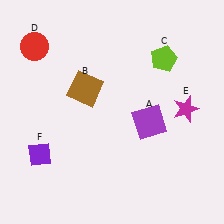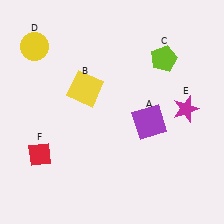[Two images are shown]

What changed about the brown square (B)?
In Image 1, B is brown. In Image 2, it changed to yellow.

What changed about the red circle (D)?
In Image 1, D is red. In Image 2, it changed to yellow.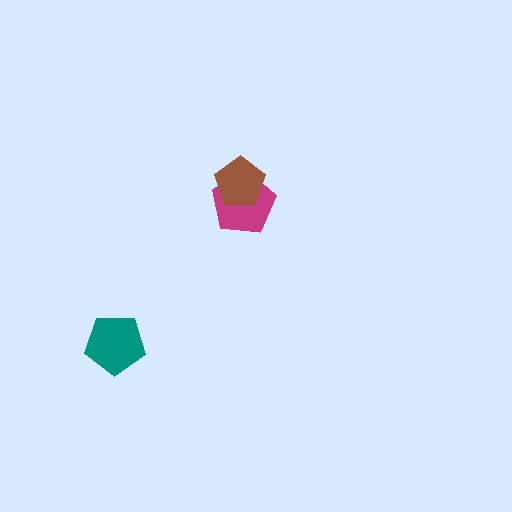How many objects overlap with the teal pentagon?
0 objects overlap with the teal pentagon.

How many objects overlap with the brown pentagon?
1 object overlaps with the brown pentagon.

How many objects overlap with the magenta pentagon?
1 object overlaps with the magenta pentagon.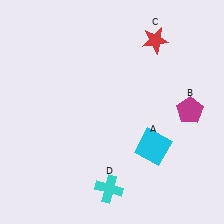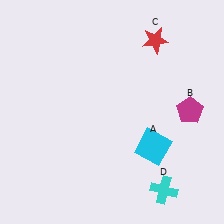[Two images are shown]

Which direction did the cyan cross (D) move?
The cyan cross (D) moved right.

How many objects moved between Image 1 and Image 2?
1 object moved between the two images.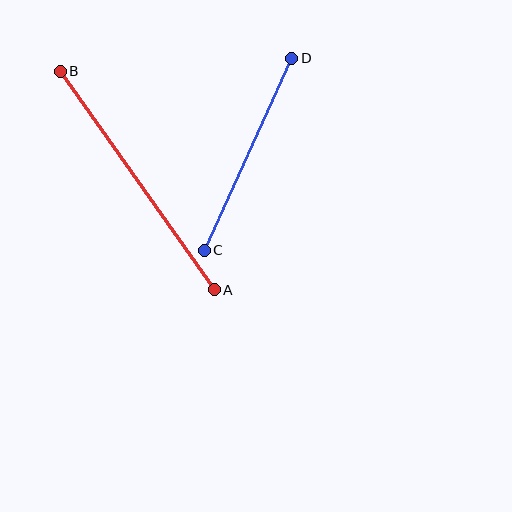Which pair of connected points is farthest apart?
Points A and B are farthest apart.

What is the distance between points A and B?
The distance is approximately 267 pixels.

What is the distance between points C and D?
The distance is approximately 211 pixels.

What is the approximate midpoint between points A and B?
The midpoint is at approximately (137, 180) pixels.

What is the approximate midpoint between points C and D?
The midpoint is at approximately (248, 154) pixels.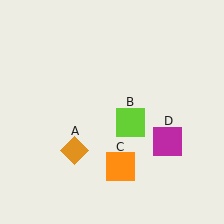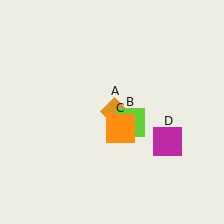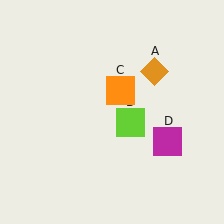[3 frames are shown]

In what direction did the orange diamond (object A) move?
The orange diamond (object A) moved up and to the right.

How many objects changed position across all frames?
2 objects changed position: orange diamond (object A), orange square (object C).